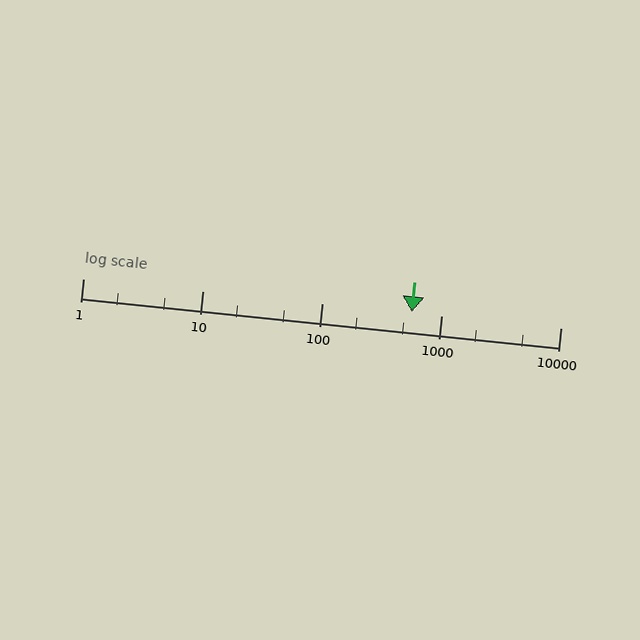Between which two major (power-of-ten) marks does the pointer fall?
The pointer is between 100 and 1000.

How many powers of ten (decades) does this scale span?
The scale spans 4 decades, from 1 to 10000.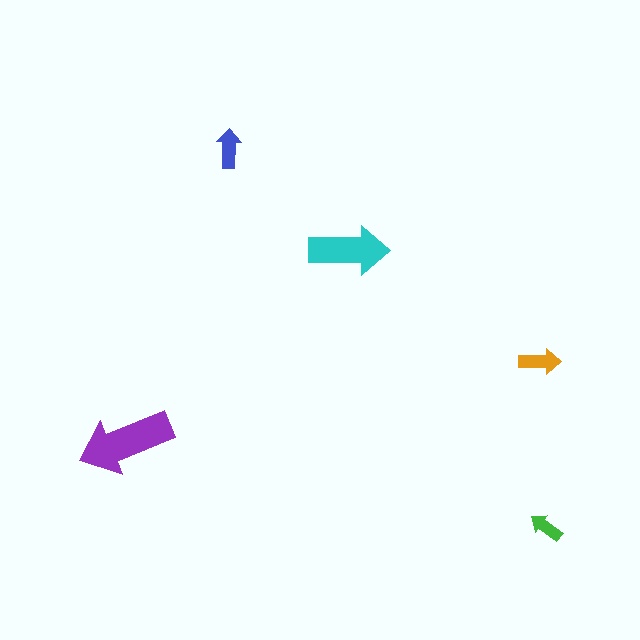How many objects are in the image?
There are 5 objects in the image.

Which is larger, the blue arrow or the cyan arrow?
The cyan one.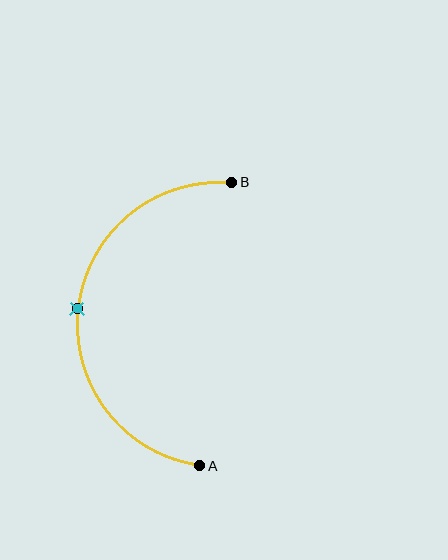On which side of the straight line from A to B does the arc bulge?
The arc bulges to the left of the straight line connecting A and B.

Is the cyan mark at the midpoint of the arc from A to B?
Yes. The cyan mark lies on the arc at equal arc-length from both A and B — it is the arc midpoint.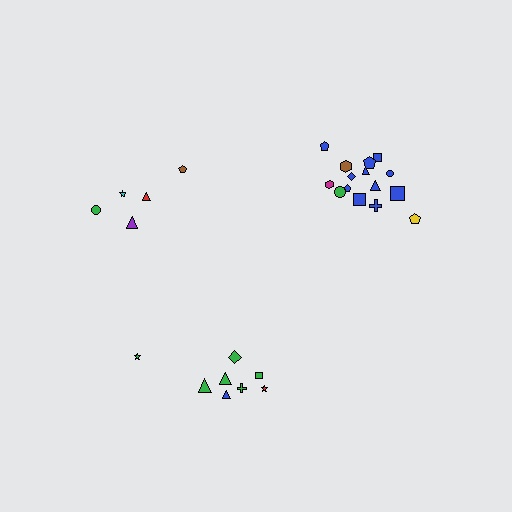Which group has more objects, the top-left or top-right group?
The top-right group.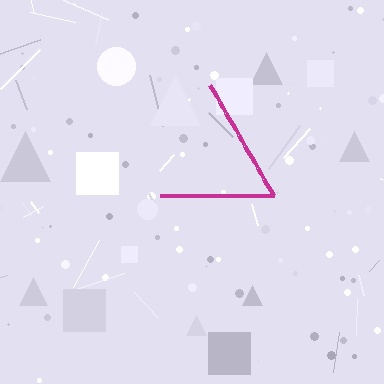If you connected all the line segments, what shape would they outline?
They would outline a triangle.